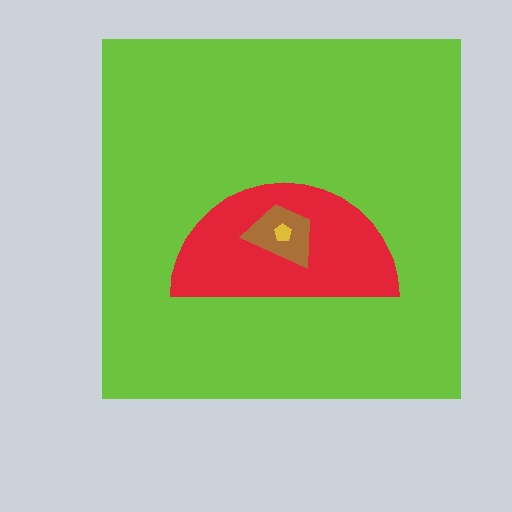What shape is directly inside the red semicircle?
The brown trapezoid.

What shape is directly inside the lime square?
The red semicircle.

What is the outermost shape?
The lime square.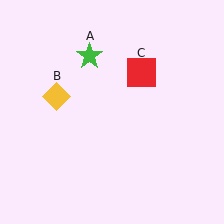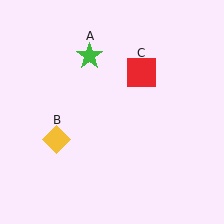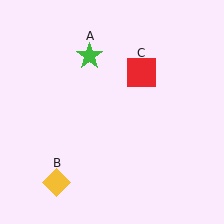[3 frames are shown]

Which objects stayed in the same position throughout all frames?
Green star (object A) and red square (object C) remained stationary.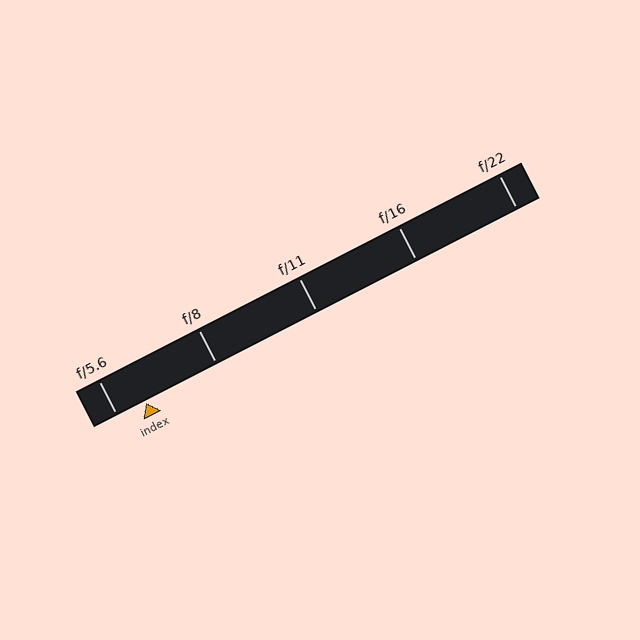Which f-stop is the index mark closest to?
The index mark is closest to f/5.6.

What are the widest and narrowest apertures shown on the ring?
The widest aperture shown is f/5.6 and the narrowest is f/22.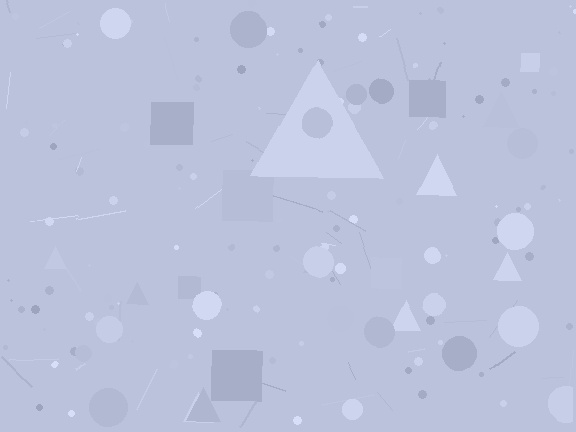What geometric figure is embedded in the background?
A triangle is embedded in the background.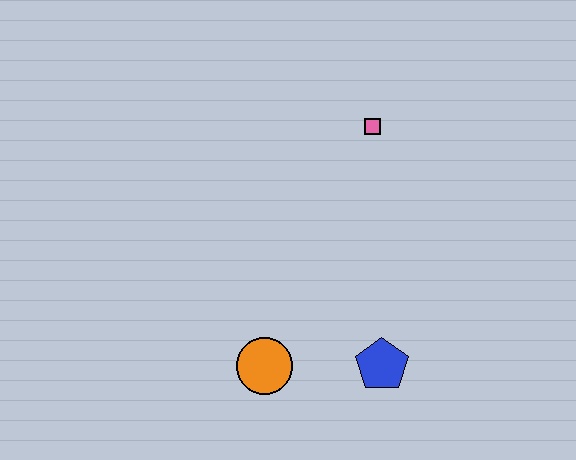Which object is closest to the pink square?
The blue pentagon is closest to the pink square.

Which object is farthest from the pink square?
The orange circle is farthest from the pink square.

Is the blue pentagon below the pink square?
Yes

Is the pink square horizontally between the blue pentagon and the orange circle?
Yes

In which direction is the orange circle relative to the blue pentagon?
The orange circle is to the left of the blue pentagon.